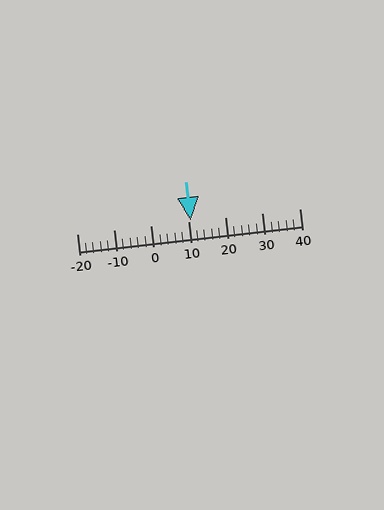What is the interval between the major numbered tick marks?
The major tick marks are spaced 10 units apart.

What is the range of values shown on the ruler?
The ruler shows values from -20 to 40.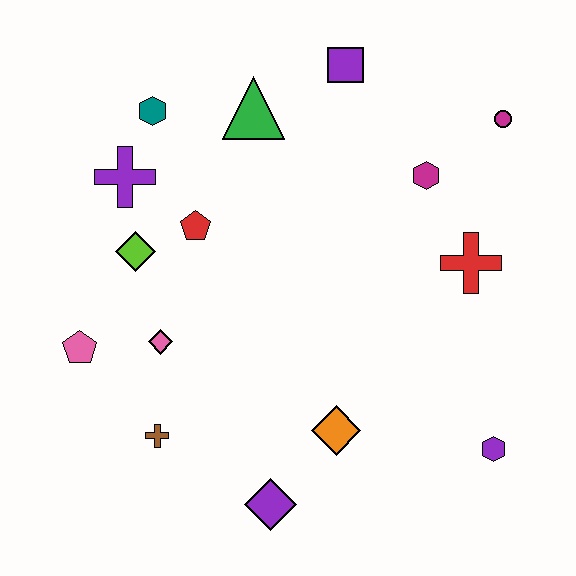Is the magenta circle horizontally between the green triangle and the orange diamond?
No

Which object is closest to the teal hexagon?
The purple cross is closest to the teal hexagon.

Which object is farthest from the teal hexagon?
The purple hexagon is farthest from the teal hexagon.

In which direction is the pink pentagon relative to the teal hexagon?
The pink pentagon is below the teal hexagon.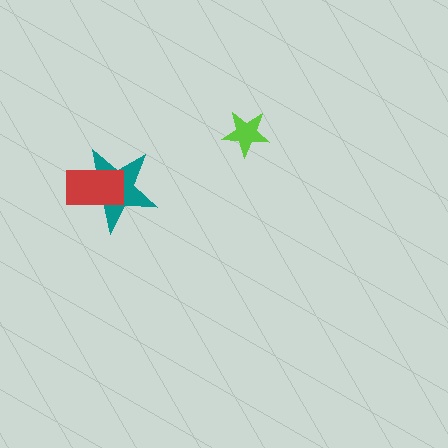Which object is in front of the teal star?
The red rectangle is in front of the teal star.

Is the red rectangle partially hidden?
No, no other shape covers it.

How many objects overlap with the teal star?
1 object overlaps with the teal star.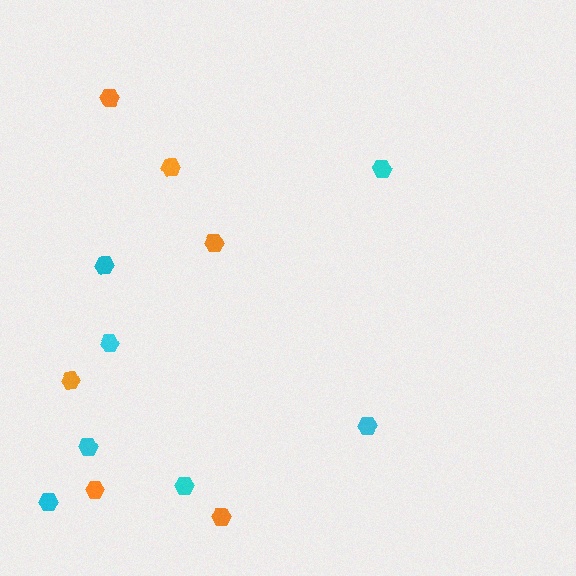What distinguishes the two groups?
There are 2 groups: one group of cyan hexagons (7) and one group of orange hexagons (6).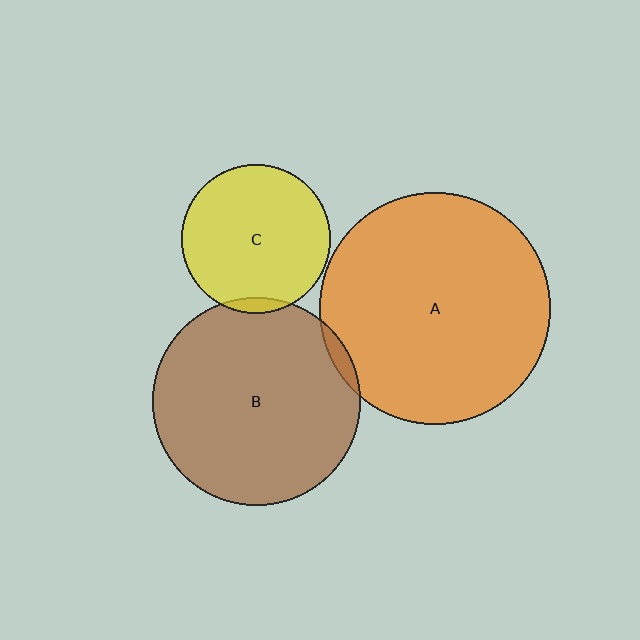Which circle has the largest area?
Circle A (orange).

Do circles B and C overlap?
Yes.